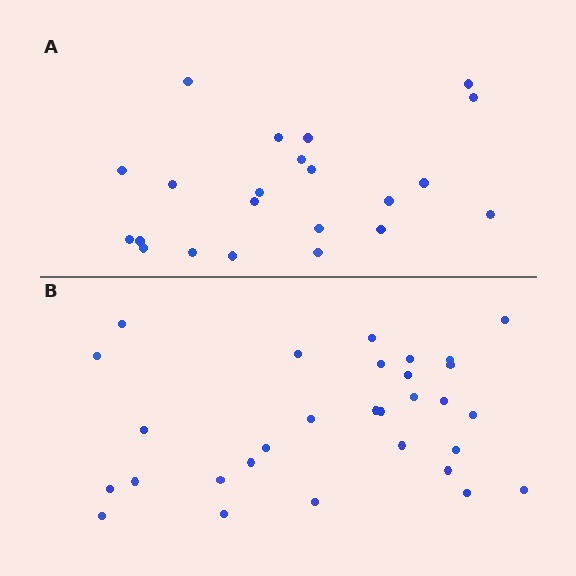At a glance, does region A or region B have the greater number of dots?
Region B (the bottom region) has more dots.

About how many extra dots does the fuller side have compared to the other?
Region B has roughly 8 or so more dots than region A.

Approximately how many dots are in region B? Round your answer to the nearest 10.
About 30 dots.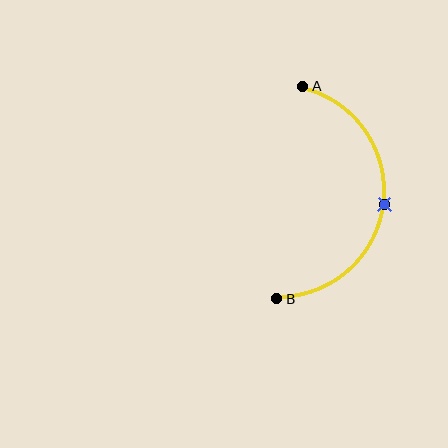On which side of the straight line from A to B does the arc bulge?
The arc bulges to the right of the straight line connecting A and B.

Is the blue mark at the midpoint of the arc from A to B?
Yes. The blue mark lies on the arc at equal arc-length from both A and B — it is the arc midpoint.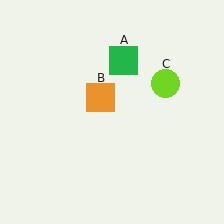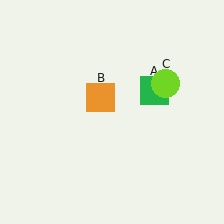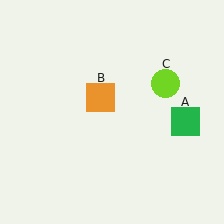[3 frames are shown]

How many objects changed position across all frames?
1 object changed position: green square (object A).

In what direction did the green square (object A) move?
The green square (object A) moved down and to the right.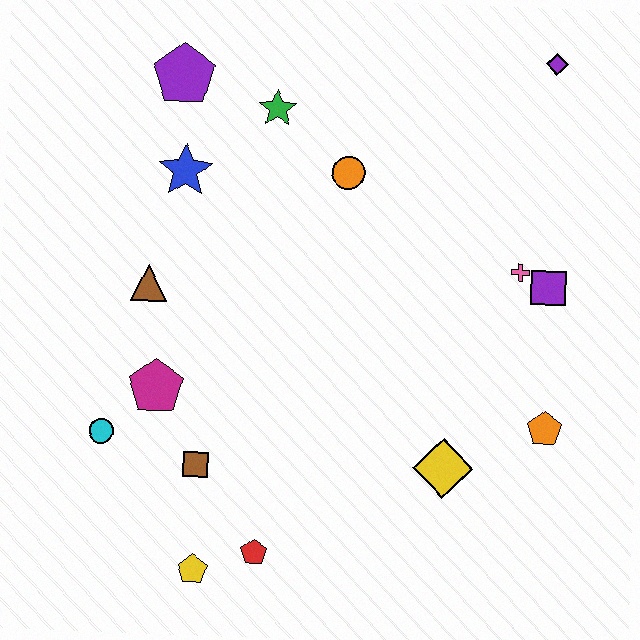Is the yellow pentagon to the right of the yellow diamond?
No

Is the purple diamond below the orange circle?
No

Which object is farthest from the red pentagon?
The purple diamond is farthest from the red pentagon.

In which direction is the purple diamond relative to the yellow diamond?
The purple diamond is above the yellow diamond.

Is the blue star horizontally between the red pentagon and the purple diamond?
No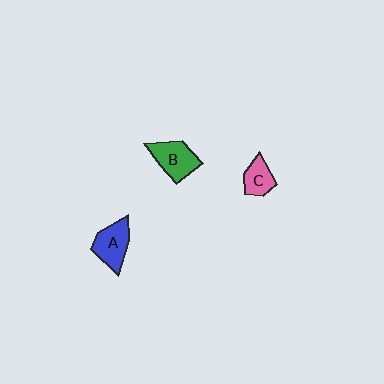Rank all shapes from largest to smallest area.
From largest to smallest: B (green), A (blue), C (pink).